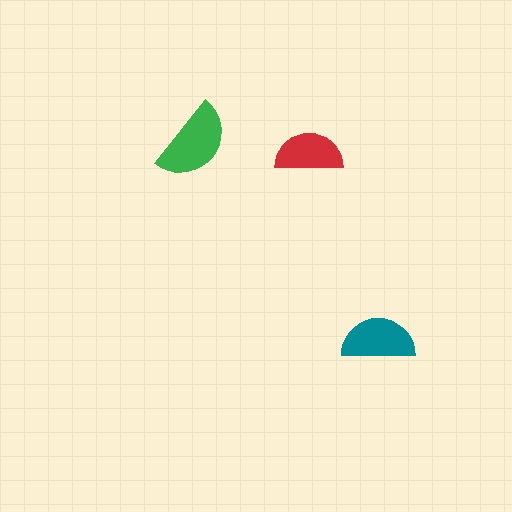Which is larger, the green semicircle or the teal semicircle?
The green one.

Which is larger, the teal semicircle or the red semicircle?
The teal one.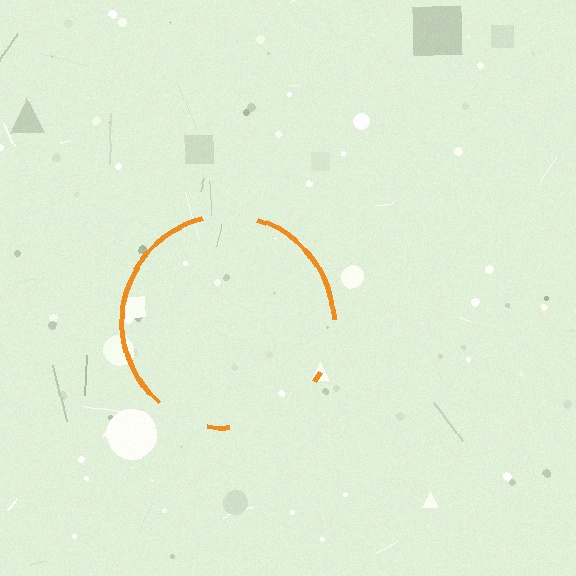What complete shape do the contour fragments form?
The contour fragments form a circle.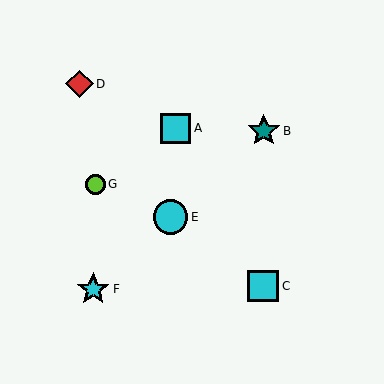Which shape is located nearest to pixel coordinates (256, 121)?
The teal star (labeled B) at (264, 131) is nearest to that location.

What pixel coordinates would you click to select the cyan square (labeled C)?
Click at (263, 286) to select the cyan square C.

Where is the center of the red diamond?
The center of the red diamond is at (79, 84).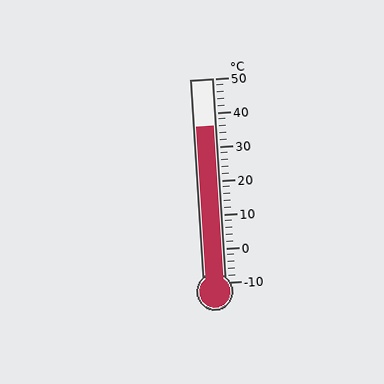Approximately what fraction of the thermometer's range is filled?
The thermometer is filled to approximately 75% of its range.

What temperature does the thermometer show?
The thermometer shows approximately 36°C.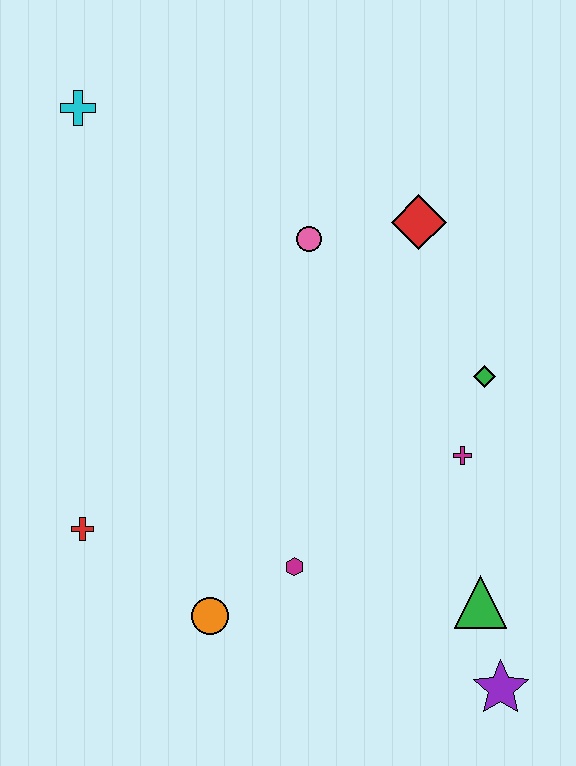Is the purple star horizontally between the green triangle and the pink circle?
No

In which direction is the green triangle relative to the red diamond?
The green triangle is below the red diamond.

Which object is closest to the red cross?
The orange circle is closest to the red cross.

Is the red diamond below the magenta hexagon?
No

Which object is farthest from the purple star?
The cyan cross is farthest from the purple star.